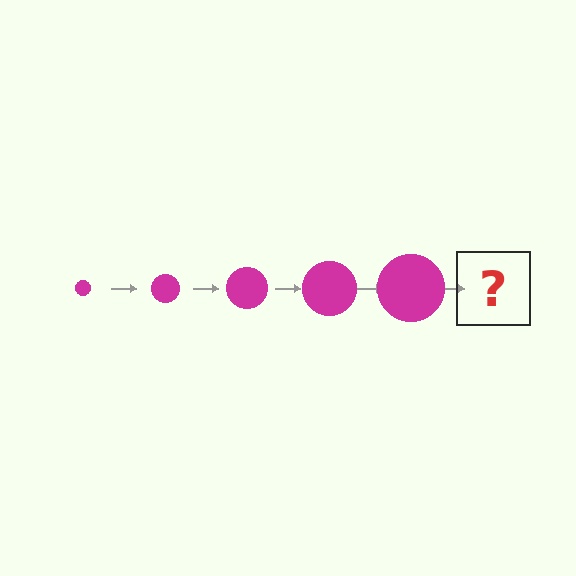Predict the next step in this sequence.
The next step is a magenta circle, larger than the previous one.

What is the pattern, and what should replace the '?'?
The pattern is that the circle gets progressively larger each step. The '?' should be a magenta circle, larger than the previous one.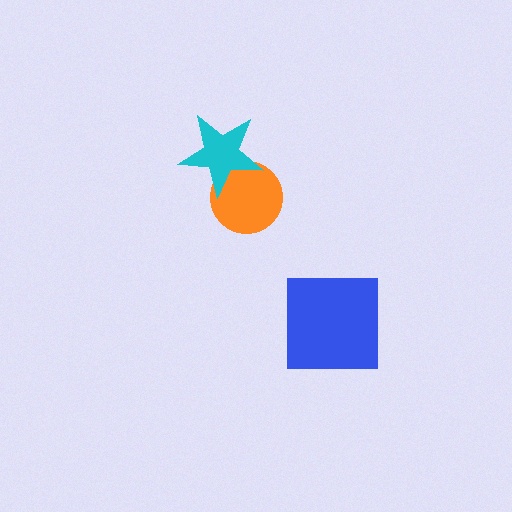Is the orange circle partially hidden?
Yes, it is partially covered by another shape.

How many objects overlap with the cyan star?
1 object overlaps with the cyan star.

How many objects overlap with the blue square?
0 objects overlap with the blue square.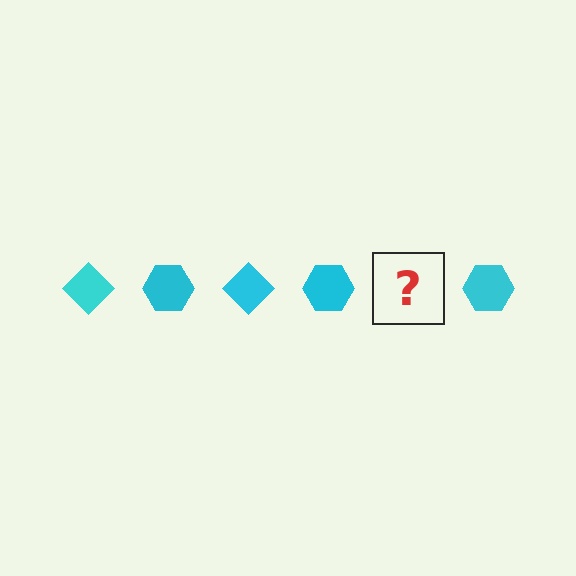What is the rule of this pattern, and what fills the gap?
The rule is that the pattern cycles through diamond, hexagon shapes in cyan. The gap should be filled with a cyan diamond.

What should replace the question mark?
The question mark should be replaced with a cyan diamond.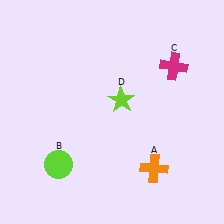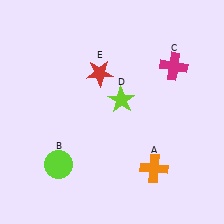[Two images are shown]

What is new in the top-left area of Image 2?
A red star (E) was added in the top-left area of Image 2.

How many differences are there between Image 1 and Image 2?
There is 1 difference between the two images.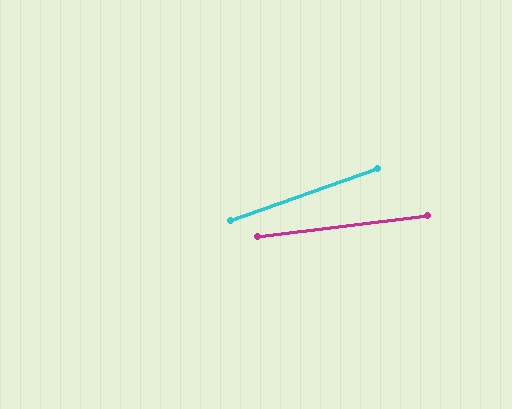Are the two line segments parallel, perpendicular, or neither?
Neither parallel nor perpendicular — they differ by about 12°.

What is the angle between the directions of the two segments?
Approximately 12 degrees.